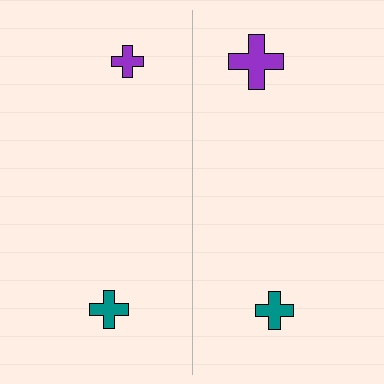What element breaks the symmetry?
The purple cross on the right side has a different size than its mirror counterpart.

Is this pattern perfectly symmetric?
No, the pattern is not perfectly symmetric. The purple cross on the right side has a different size than its mirror counterpart.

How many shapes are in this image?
There are 4 shapes in this image.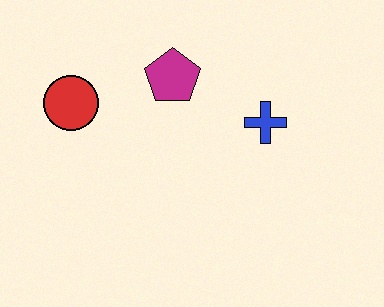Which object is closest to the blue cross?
The magenta pentagon is closest to the blue cross.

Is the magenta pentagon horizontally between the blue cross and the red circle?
Yes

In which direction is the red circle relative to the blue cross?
The red circle is to the left of the blue cross.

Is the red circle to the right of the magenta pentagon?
No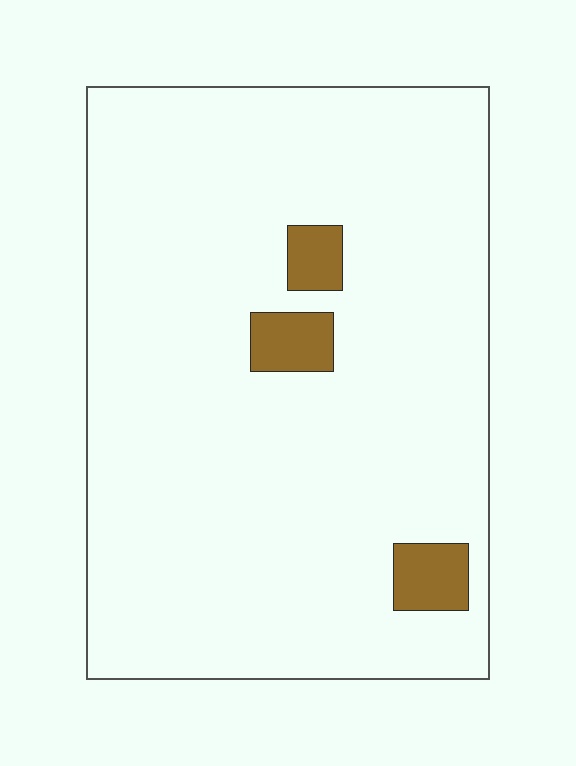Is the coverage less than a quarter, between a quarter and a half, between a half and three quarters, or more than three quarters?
Less than a quarter.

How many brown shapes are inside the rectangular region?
3.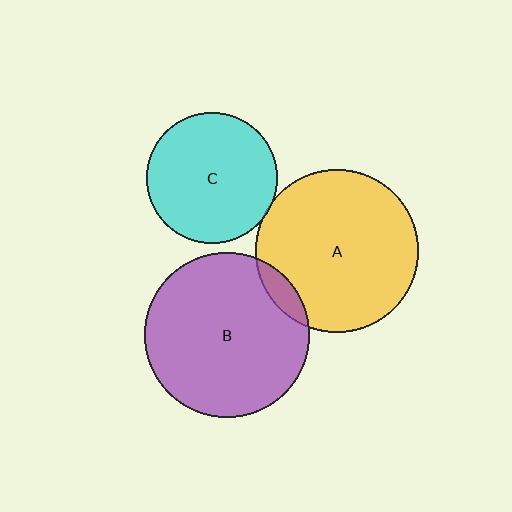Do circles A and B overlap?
Yes.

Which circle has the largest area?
Circle B (purple).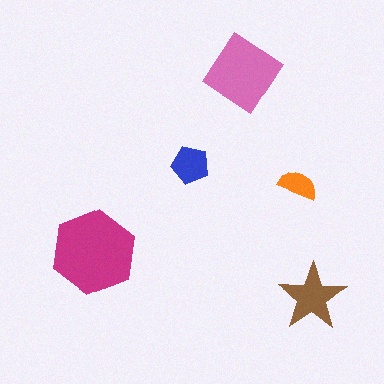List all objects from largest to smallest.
The magenta hexagon, the pink diamond, the brown star, the blue pentagon, the orange semicircle.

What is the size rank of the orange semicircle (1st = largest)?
5th.